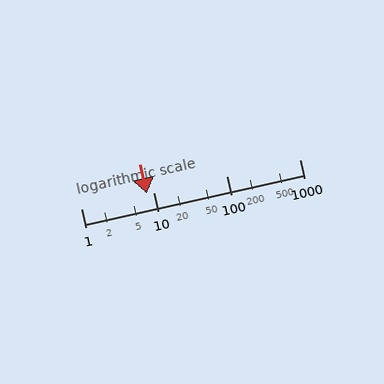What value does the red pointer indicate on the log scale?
The pointer indicates approximately 8.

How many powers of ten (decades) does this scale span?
The scale spans 3 decades, from 1 to 1000.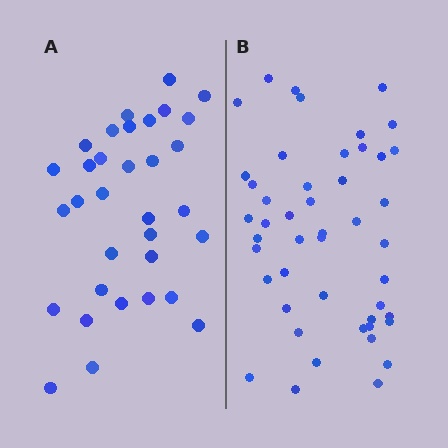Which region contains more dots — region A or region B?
Region B (the right region) has more dots.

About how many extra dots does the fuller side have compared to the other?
Region B has approximately 15 more dots than region A.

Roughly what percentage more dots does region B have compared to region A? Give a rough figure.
About 40% more.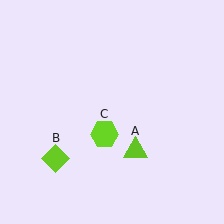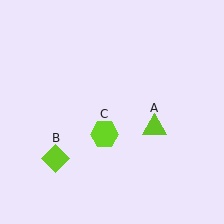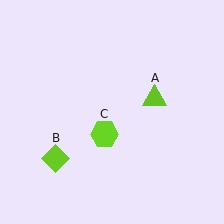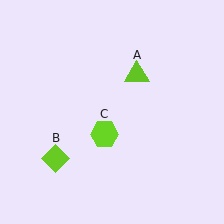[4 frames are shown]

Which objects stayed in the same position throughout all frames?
Lime diamond (object B) and lime hexagon (object C) remained stationary.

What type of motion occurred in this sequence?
The lime triangle (object A) rotated counterclockwise around the center of the scene.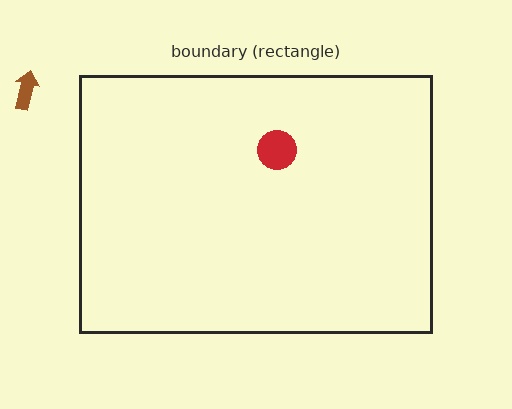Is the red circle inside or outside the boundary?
Inside.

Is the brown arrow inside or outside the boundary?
Outside.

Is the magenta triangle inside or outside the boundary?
Inside.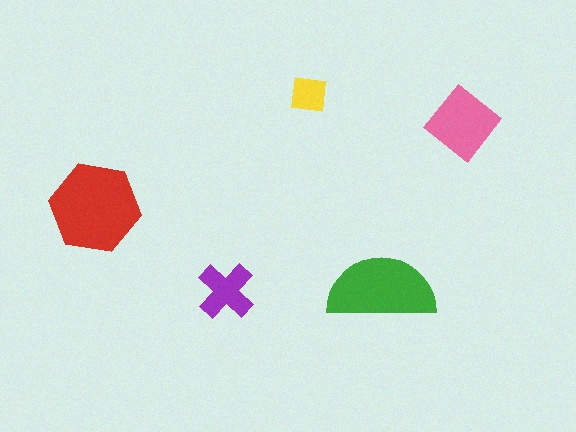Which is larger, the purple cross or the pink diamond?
The pink diamond.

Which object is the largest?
The red hexagon.